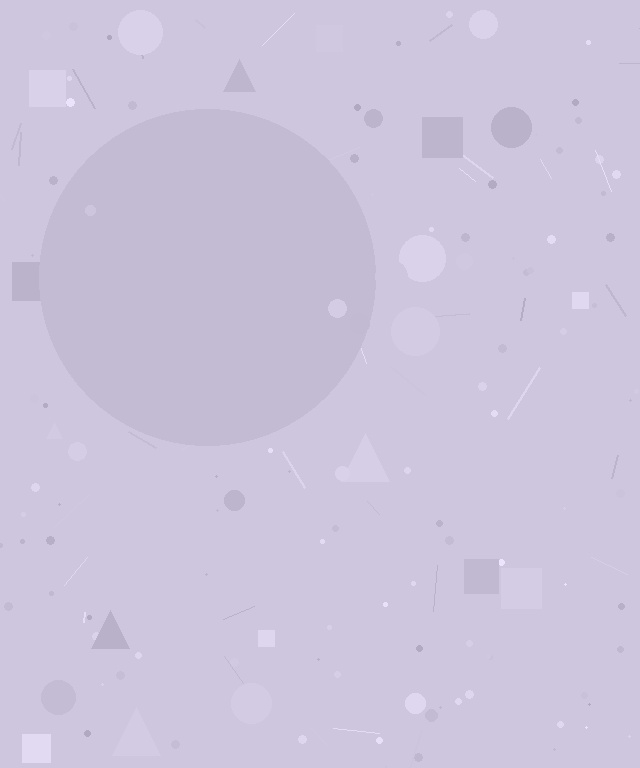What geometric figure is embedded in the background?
A circle is embedded in the background.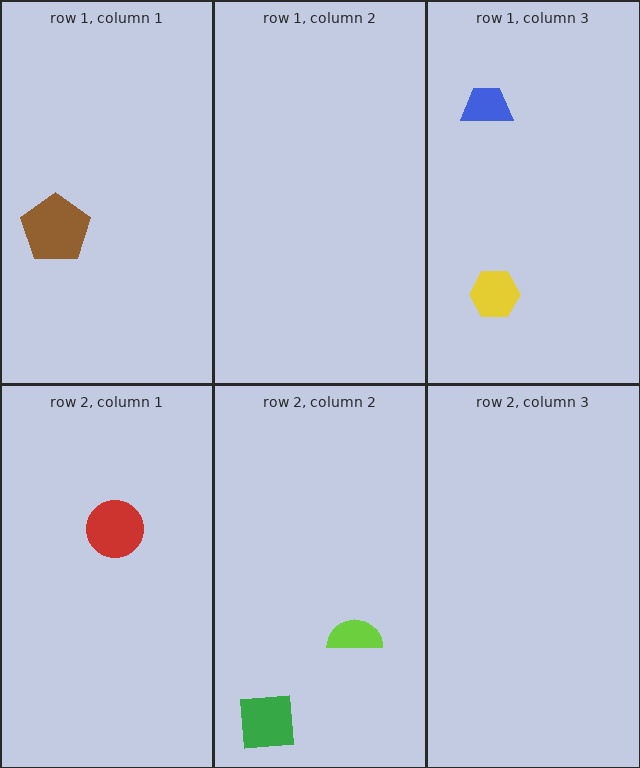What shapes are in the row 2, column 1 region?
The red circle.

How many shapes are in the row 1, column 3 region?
2.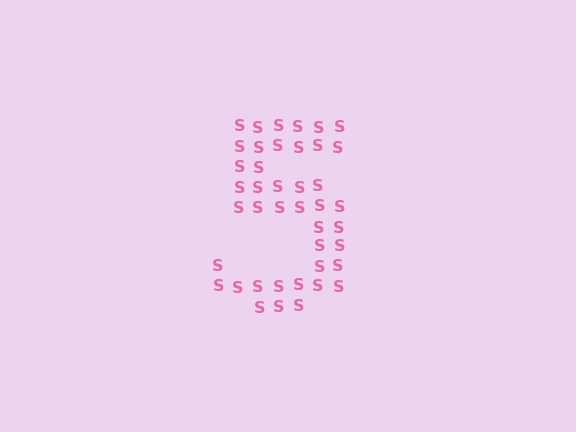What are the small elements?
The small elements are letter S's.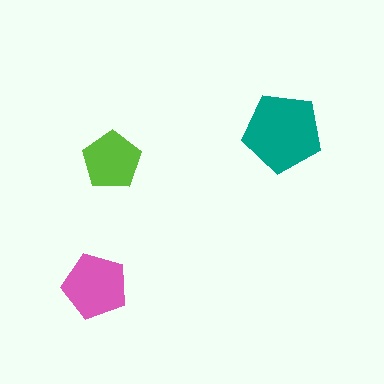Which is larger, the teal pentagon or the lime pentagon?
The teal one.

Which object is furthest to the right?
The teal pentagon is rightmost.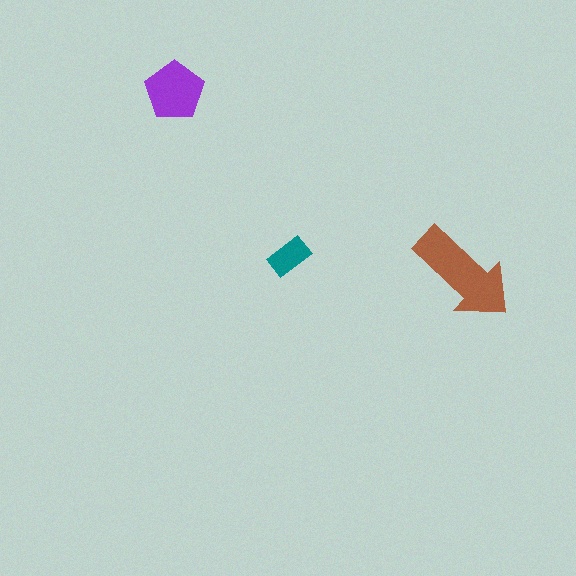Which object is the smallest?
The teal rectangle.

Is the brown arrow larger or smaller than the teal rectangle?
Larger.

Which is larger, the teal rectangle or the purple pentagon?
The purple pentagon.